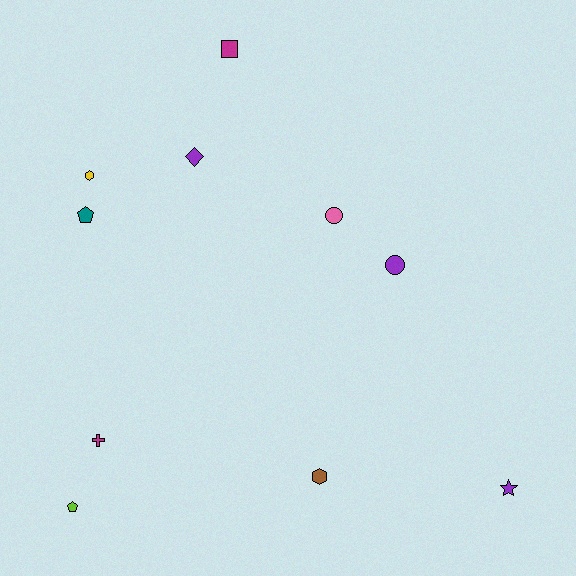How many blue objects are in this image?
There are no blue objects.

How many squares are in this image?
There is 1 square.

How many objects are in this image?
There are 10 objects.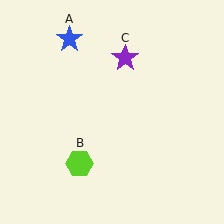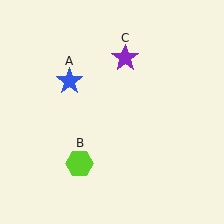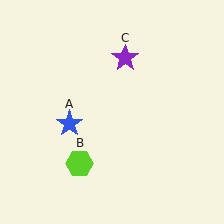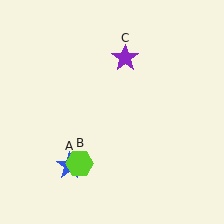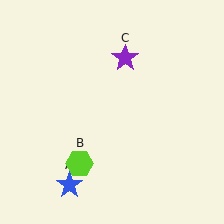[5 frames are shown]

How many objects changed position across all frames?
1 object changed position: blue star (object A).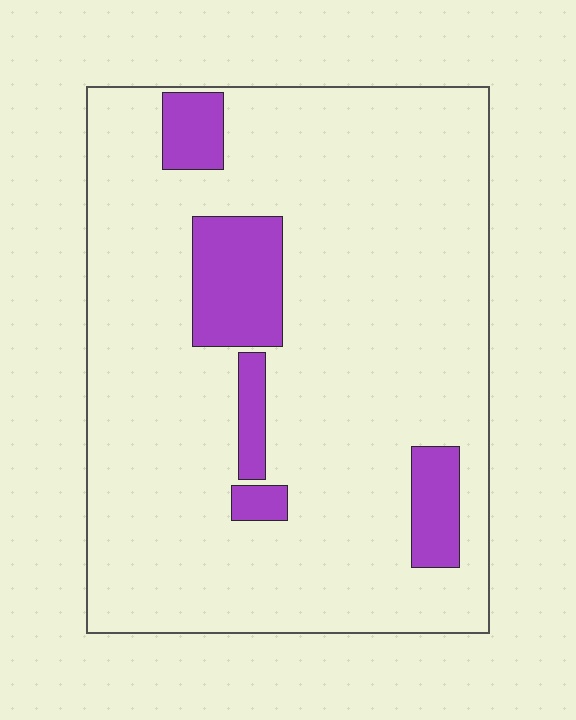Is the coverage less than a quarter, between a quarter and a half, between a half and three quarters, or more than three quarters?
Less than a quarter.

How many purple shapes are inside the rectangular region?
5.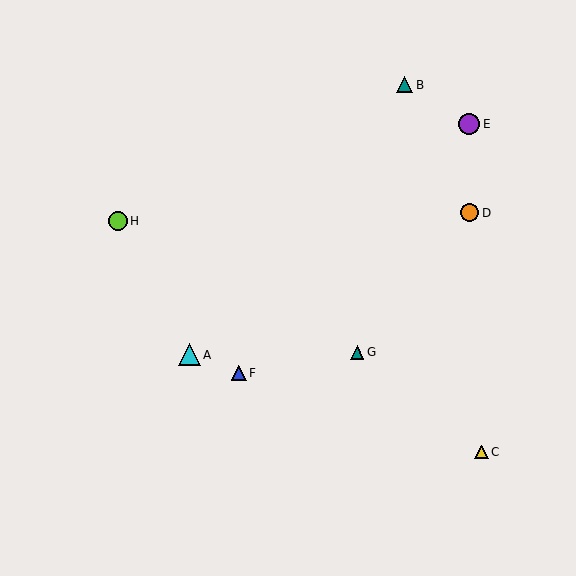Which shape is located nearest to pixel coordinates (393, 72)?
The teal triangle (labeled B) at (405, 85) is nearest to that location.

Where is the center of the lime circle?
The center of the lime circle is at (118, 221).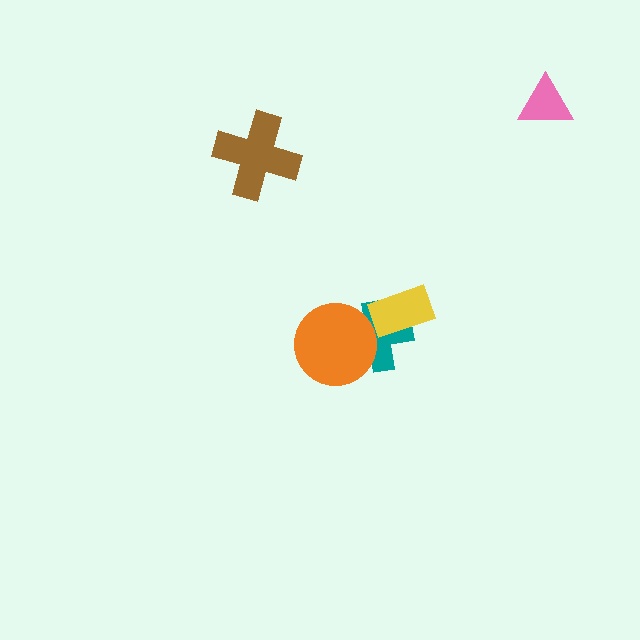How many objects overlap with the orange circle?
1 object overlaps with the orange circle.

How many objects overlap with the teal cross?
2 objects overlap with the teal cross.